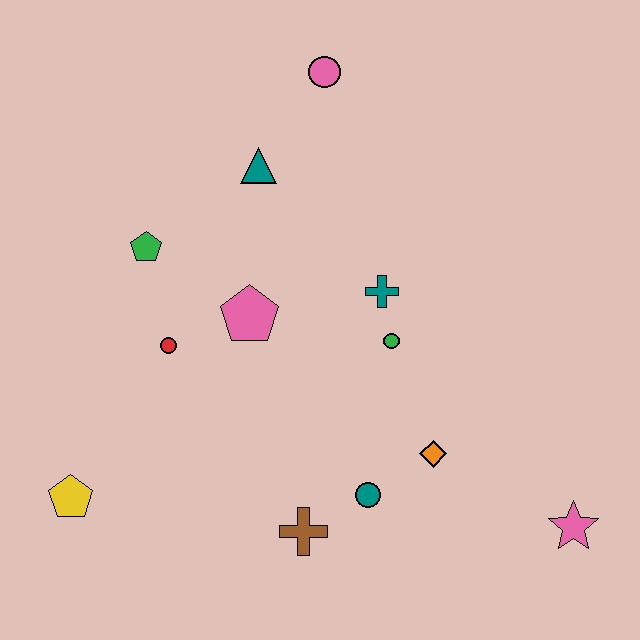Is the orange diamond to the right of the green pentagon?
Yes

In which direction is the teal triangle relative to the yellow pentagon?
The teal triangle is above the yellow pentagon.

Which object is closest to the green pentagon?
The red circle is closest to the green pentagon.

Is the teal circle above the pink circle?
No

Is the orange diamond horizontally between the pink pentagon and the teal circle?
No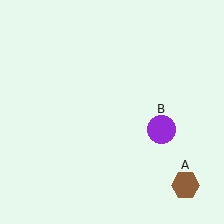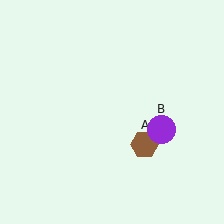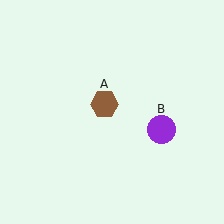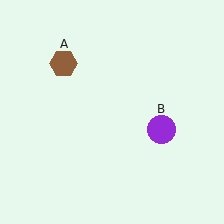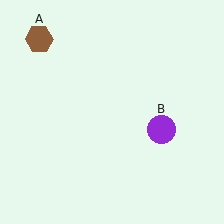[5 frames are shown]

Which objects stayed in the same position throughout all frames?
Purple circle (object B) remained stationary.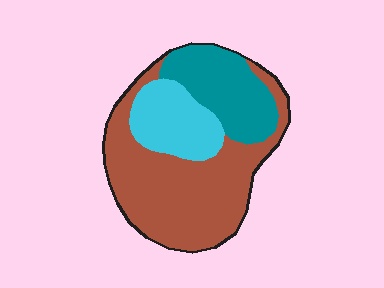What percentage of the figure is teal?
Teal covers around 25% of the figure.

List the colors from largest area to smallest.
From largest to smallest: brown, teal, cyan.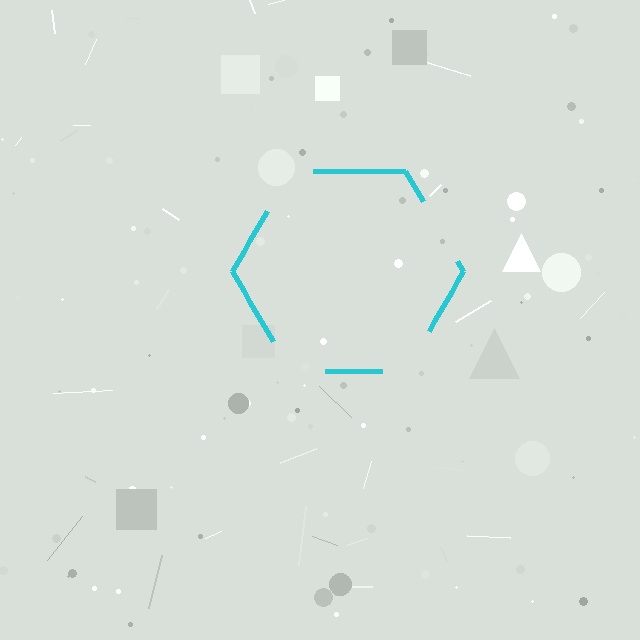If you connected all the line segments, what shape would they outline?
They would outline a hexagon.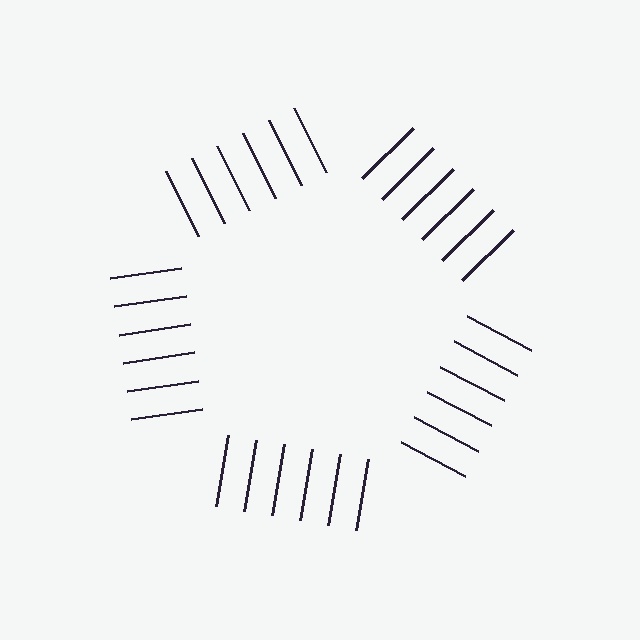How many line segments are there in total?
30 — 6 along each of the 5 edges.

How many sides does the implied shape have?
5 sides — the line-ends trace a pentagon.